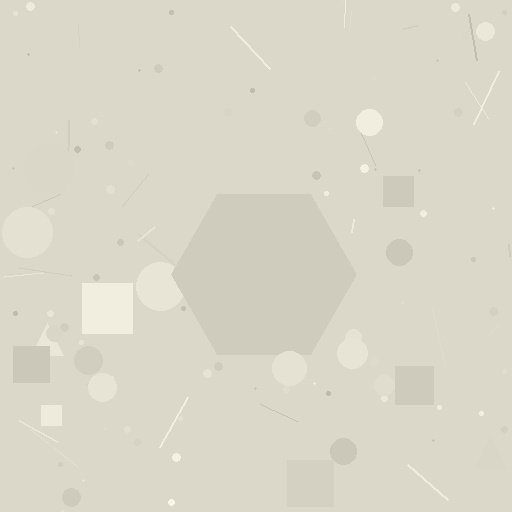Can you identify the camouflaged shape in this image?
The camouflaged shape is a hexagon.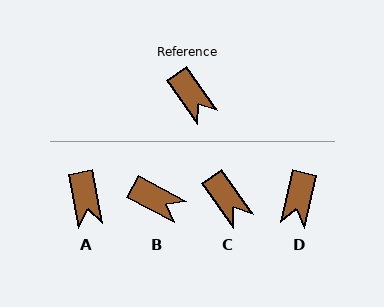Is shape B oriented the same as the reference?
No, it is off by about 26 degrees.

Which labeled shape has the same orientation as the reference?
C.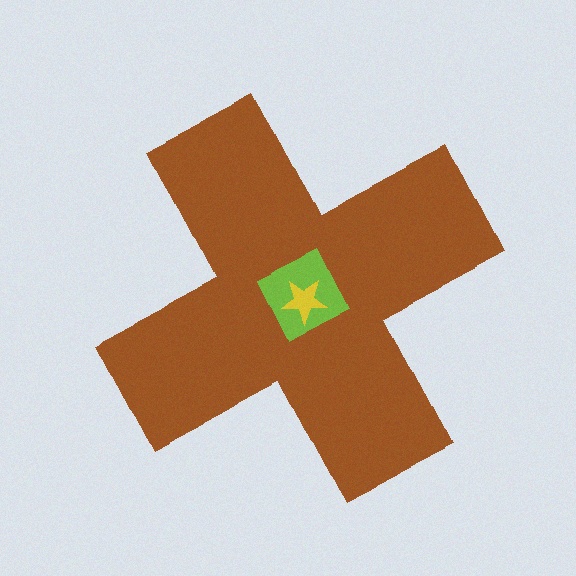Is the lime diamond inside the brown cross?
Yes.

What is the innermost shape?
The yellow star.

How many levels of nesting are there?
3.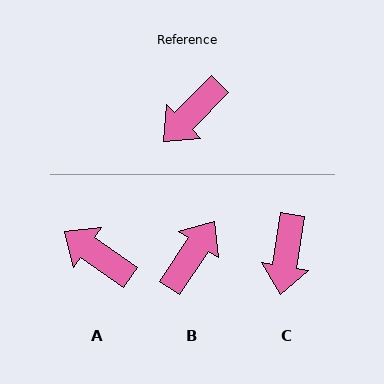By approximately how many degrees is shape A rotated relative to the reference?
Approximately 80 degrees clockwise.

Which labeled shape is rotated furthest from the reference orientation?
B, about 169 degrees away.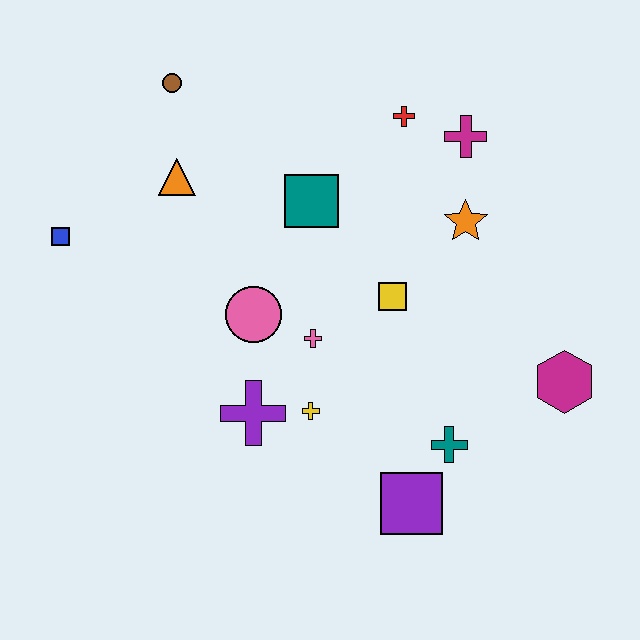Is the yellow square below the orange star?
Yes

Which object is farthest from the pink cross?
The brown circle is farthest from the pink cross.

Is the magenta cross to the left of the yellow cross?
No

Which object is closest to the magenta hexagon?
The teal cross is closest to the magenta hexagon.